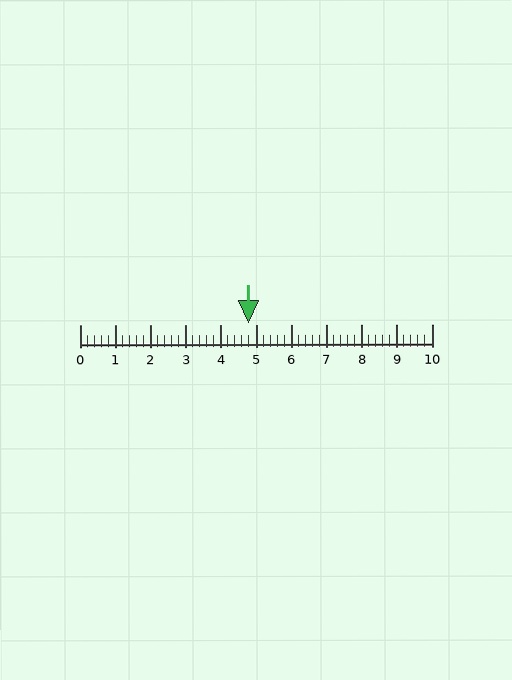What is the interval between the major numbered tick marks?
The major tick marks are spaced 1 units apart.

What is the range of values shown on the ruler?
The ruler shows values from 0 to 10.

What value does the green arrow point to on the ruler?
The green arrow points to approximately 4.8.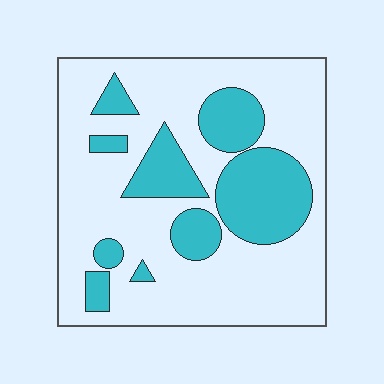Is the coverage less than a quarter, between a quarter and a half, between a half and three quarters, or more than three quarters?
Between a quarter and a half.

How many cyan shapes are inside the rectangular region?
9.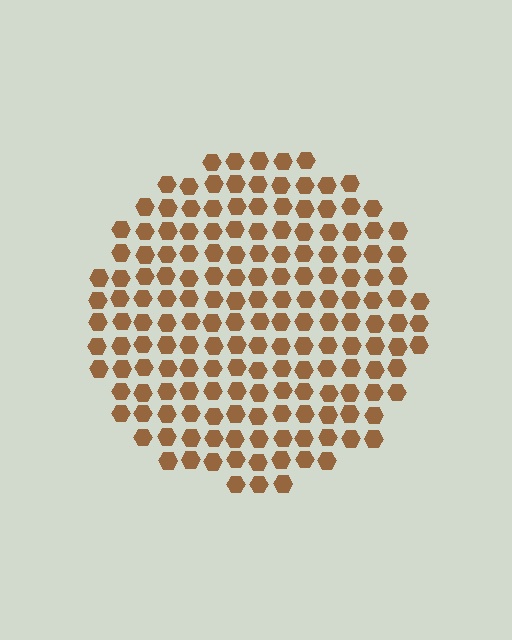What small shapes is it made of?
It is made of small hexagons.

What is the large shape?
The large shape is a circle.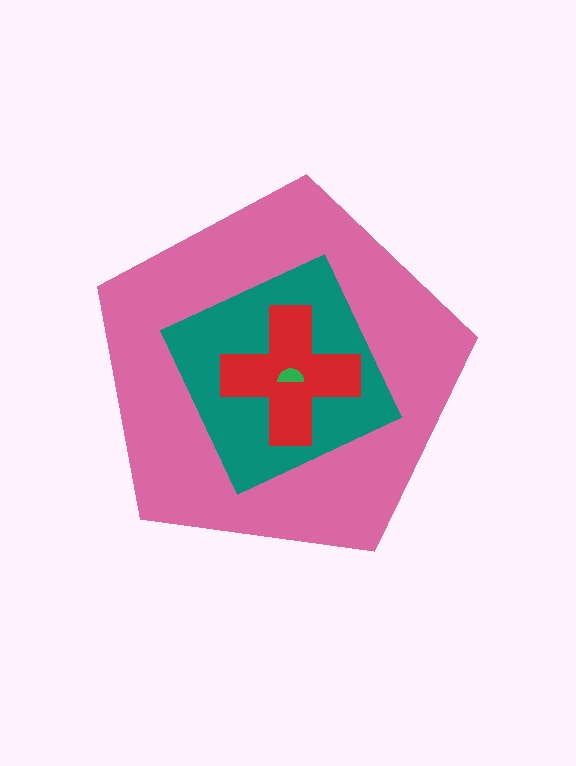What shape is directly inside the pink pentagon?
The teal square.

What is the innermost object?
The green semicircle.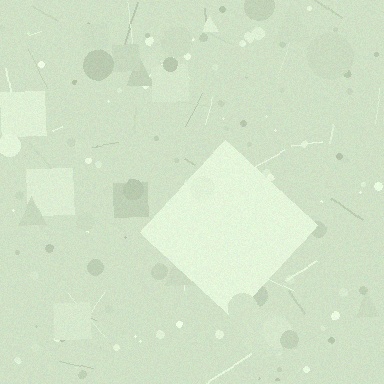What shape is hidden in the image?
A diamond is hidden in the image.